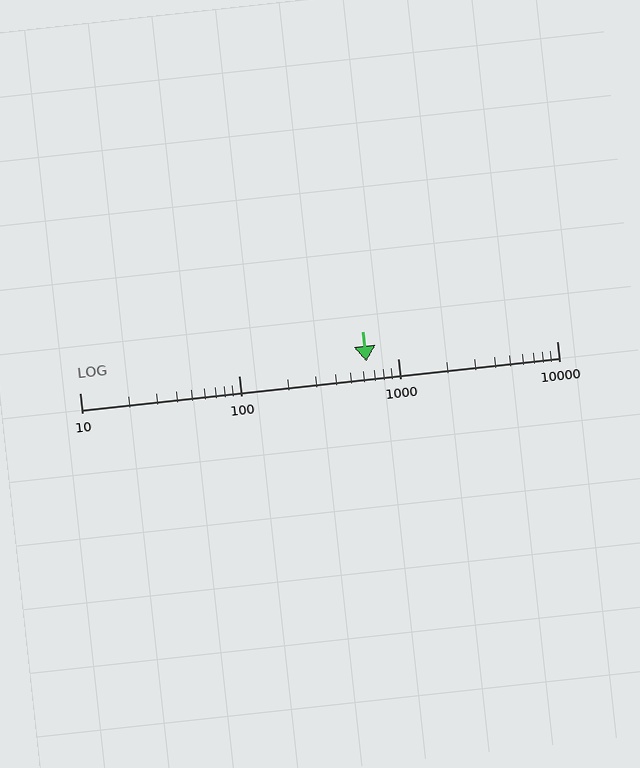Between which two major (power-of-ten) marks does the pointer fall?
The pointer is between 100 and 1000.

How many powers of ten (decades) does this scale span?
The scale spans 3 decades, from 10 to 10000.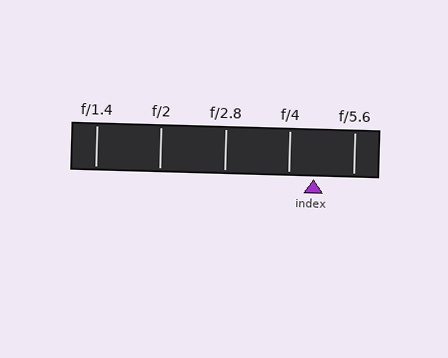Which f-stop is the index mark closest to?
The index mark is closest to f/4.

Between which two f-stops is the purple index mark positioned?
The index mark is between f/4 and f/5.6.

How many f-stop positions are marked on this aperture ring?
There are 5 f-stop positions marked.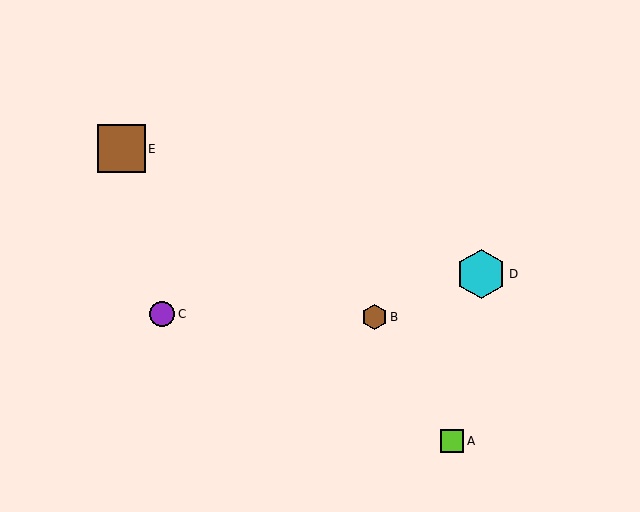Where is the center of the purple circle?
The center of the purple circle is at (162, 314).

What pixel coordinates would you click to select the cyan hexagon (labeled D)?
Click at (481, 274) to select the cyan hexagon D.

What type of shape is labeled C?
Shape C is a purple circle.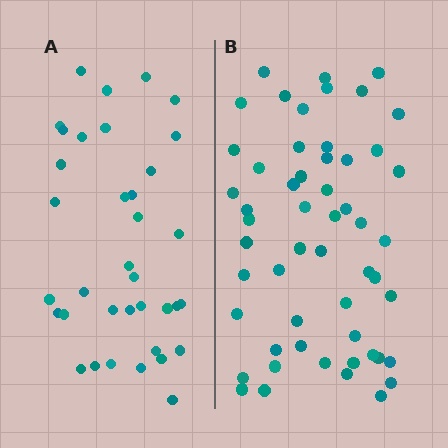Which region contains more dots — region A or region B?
Region B (the right region) has more dots.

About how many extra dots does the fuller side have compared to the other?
Region B has approximately 20 more dots than region A.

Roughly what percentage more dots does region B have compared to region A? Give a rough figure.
About 50% more.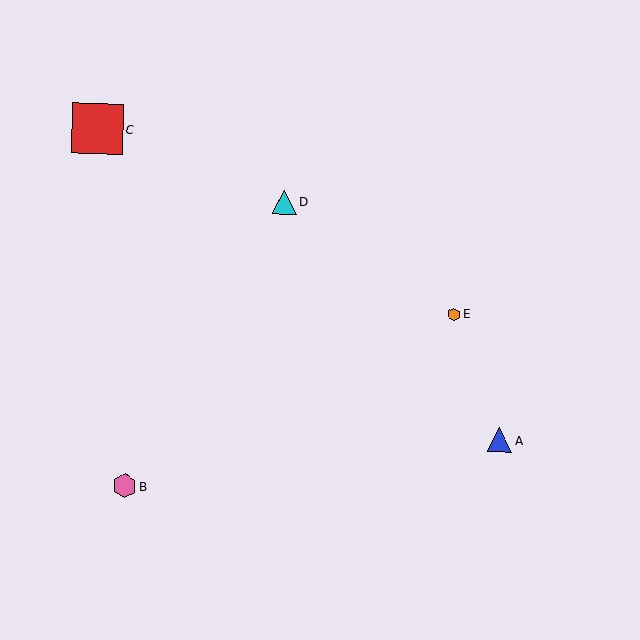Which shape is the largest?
The red square (labeled C) is the largest.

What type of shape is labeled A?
Shape A is a blue triangle.